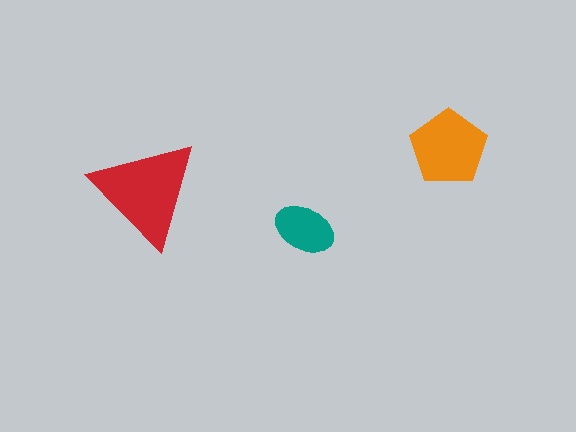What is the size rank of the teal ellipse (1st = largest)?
3rd.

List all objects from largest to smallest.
The red triangle, the orange pentagon, the teal ellipse.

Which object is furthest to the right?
The orange pentagon is rightmost.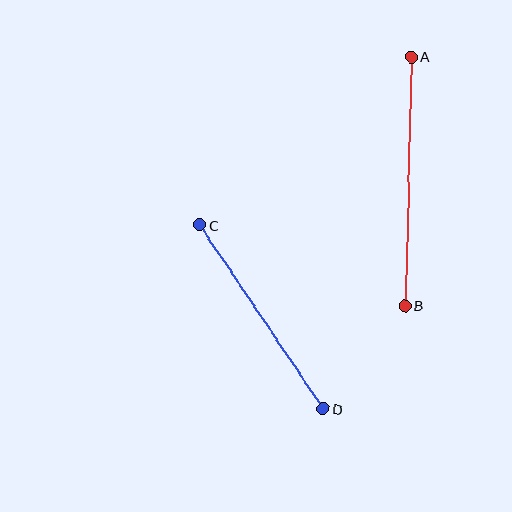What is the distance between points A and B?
The distance is approximately 249 pixels.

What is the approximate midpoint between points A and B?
The midpoint is at approximately (408, 181) pixels.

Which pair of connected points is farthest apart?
Points A and B are farthest apart.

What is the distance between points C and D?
The distance is approximately 221 pixels.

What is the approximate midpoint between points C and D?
The midpoint is at approximately (261, 317) pixels.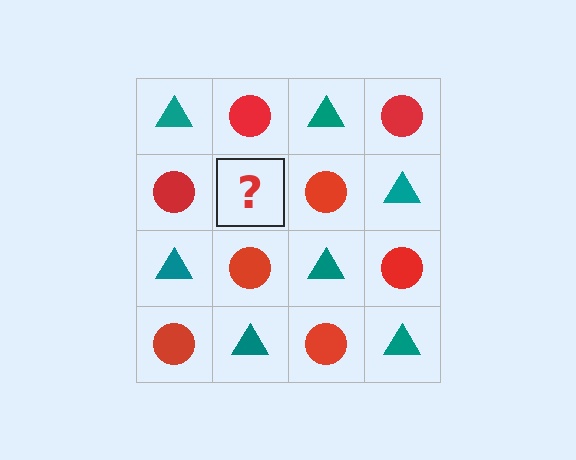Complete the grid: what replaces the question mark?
The question mark should be replaced with a teal triangle.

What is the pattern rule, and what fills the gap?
The rule is that it alternates teal triangle and red circle in a checkerboard pattern. The gap should be filled with a teal triangle.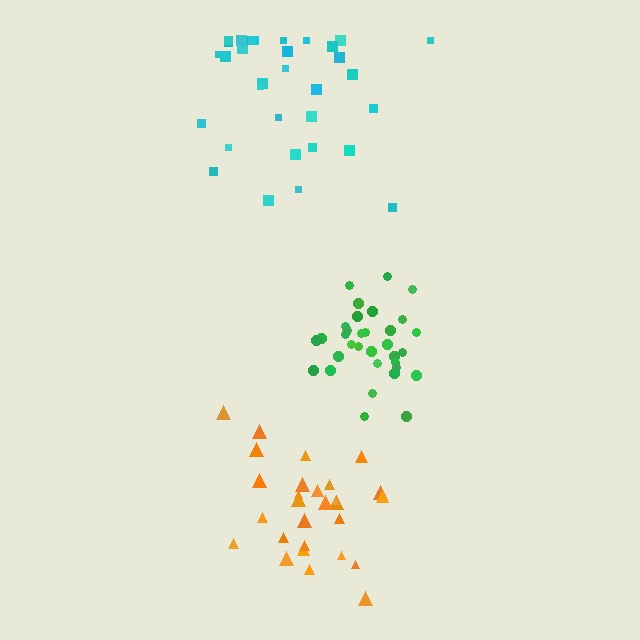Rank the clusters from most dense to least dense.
green, orange, cyan.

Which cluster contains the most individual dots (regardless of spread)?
Green (33).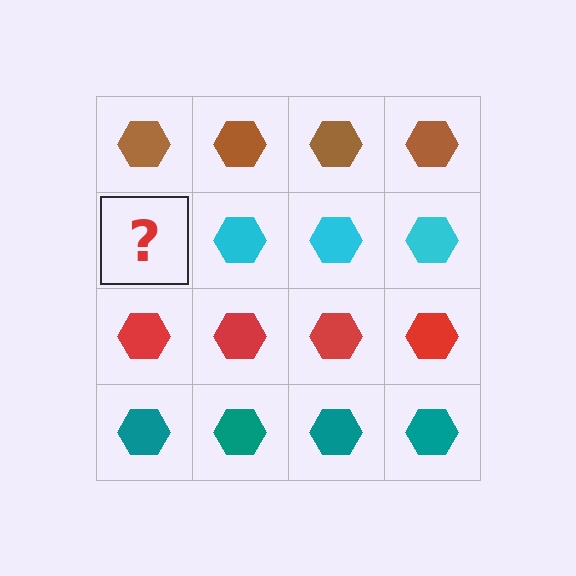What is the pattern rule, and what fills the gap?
The rule is that each row has a consistent color. The gap should be filled with a cyan hexagon.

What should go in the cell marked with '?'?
The missing cell should contain a cyan hexagon.